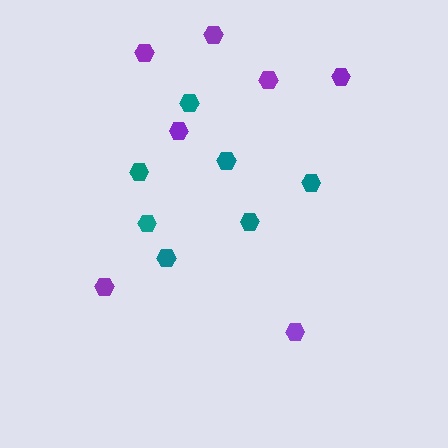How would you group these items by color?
There are 2 groups: one group of teal hexagons (7) and one group of purple hexagons (7).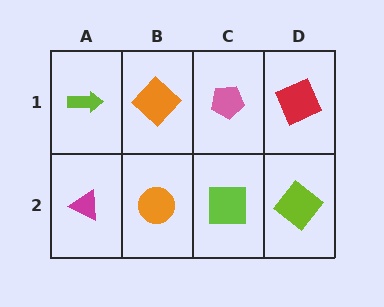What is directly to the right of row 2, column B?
A lime square.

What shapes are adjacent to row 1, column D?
A lime diamond (row 2, column D), a pink pentagon (row 1, column C).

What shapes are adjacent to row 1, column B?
An orange circle (row 2, column B), a lime arrow (row 1, column A), a pink pentagon (row 1, column C).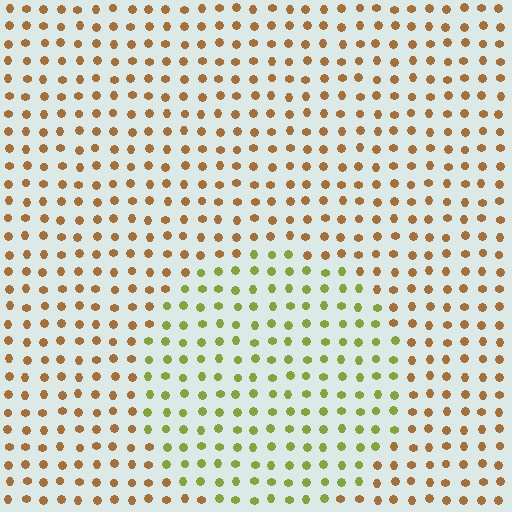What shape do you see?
I see a circle.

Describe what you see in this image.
The image is filled with small brown elements in a uniform arrangement. A circle-shaped region is visible where the elements are tinted to a slightly different hue, forming a subtle color boundary.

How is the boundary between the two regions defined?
The boundary is defined purely by a slight shift in hue (about 51 degrees). Spacing, size, and orientation are identical on both sides.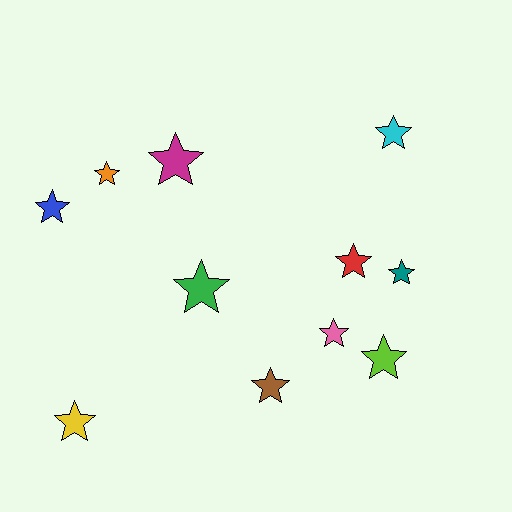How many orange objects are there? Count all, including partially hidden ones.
There is 1 orange object.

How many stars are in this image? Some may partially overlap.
There are 11 stars.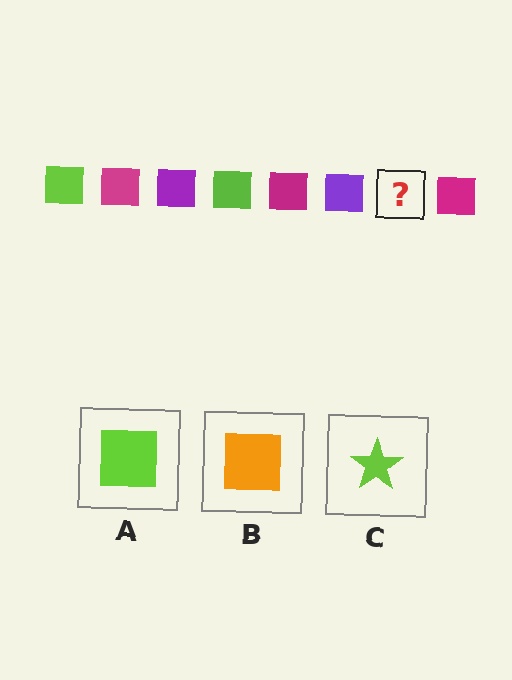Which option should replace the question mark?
Option A.